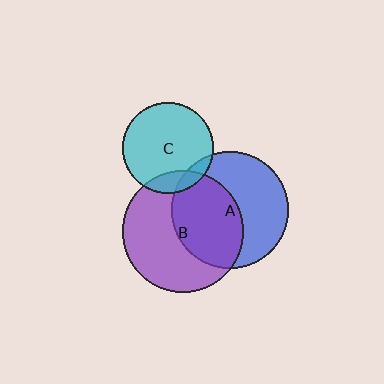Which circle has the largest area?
Circle B (purple).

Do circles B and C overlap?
Yes.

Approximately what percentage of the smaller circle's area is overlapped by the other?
Approximately 15%.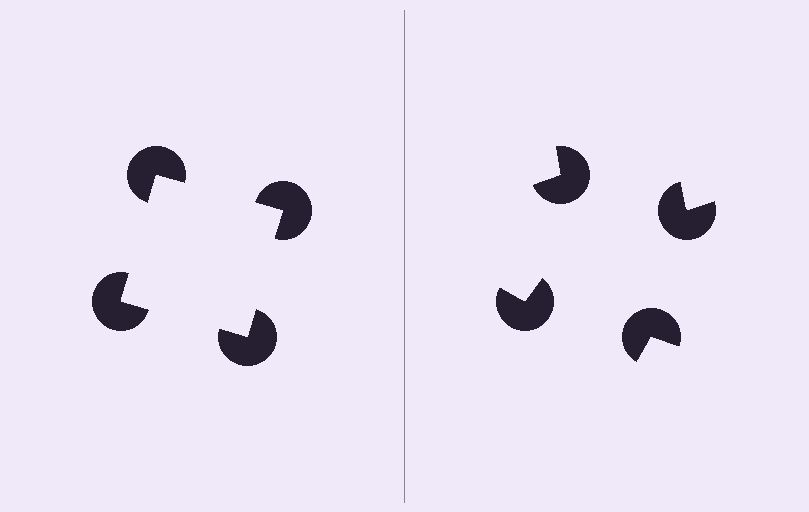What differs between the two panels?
The pac-man discs are positioned identically on both sides; only the wedge orientations differ. On the left they align to a square; on the right they are misaligned.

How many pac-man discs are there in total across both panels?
8 — 4 on each side.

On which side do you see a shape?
An illusory square appears on the left side. On the right side the wedge cuts are rotated, so no coherent shape forms.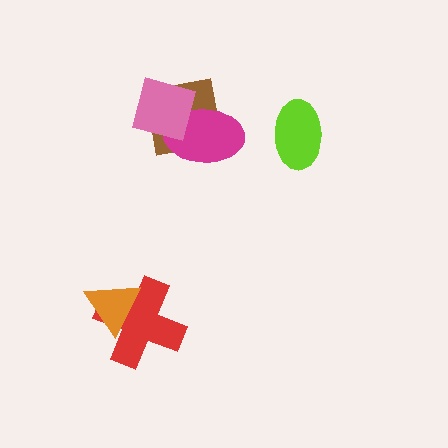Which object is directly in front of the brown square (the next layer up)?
The magenta ellipse is directly in front of the brown square.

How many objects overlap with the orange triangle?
1 object overlaps with the orange triangle.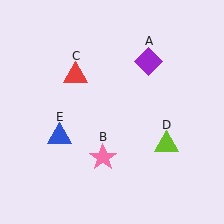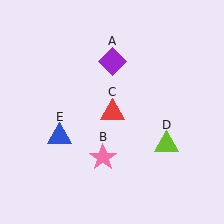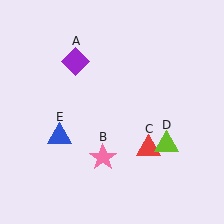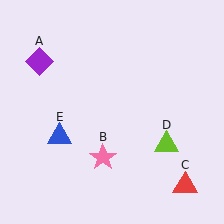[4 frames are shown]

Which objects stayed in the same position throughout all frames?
Pink star (object B) and lime triangle (object D) and blue triangle (object E) remained stationary.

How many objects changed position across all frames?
2 objects changed position: purple diamond (object A), red triangle (object C).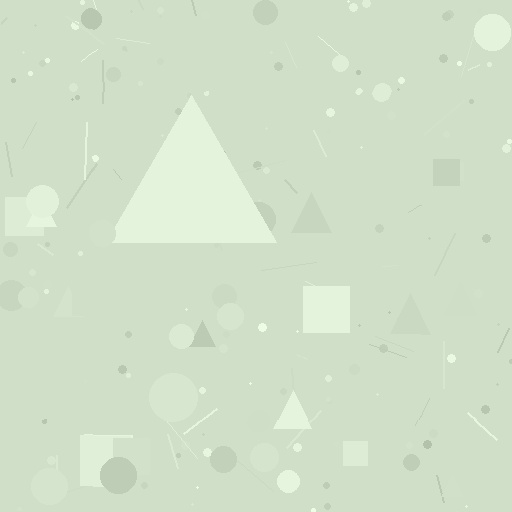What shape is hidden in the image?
A triangle is hidden in the image.